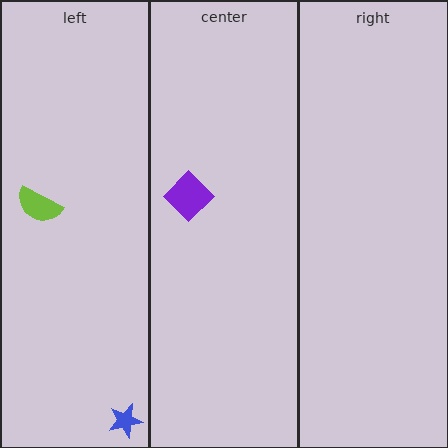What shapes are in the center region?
The purple diamond.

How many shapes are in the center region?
1.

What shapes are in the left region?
The lime semicircle, the blue star.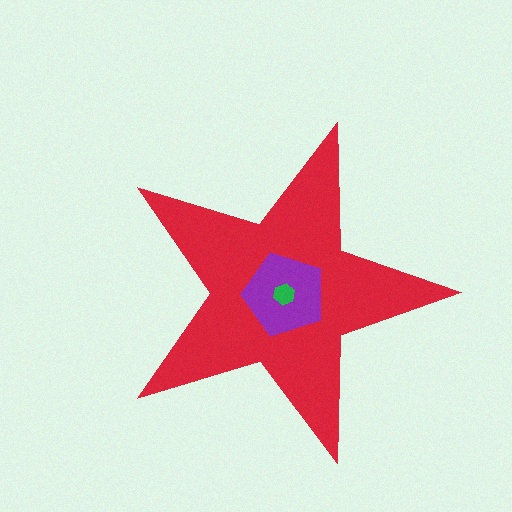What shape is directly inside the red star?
The purple pentagon.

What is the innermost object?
The green hexagon.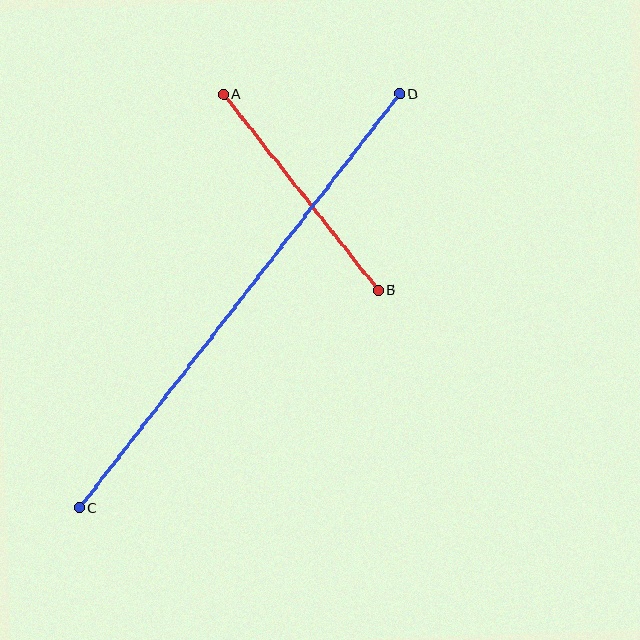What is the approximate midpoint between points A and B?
The midpoint is at approximately (301, 192) pixels.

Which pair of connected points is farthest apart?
Points C and D are farthest apart.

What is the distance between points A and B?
The distance is approximately 250 pixels.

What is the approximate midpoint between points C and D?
The midpoint is at approximately (239, 301) pixels.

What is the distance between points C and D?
The distance is approximately 523 pixels.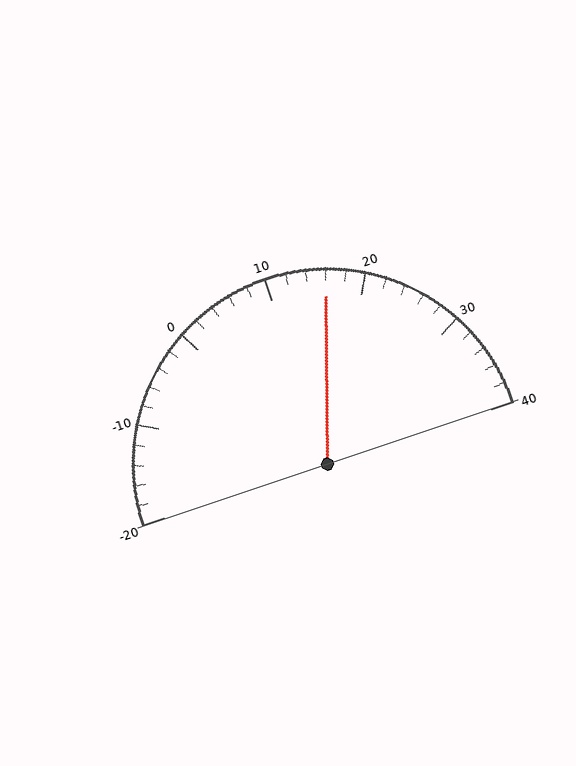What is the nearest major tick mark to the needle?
The nearest major tick mark is 20.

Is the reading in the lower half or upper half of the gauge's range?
The reading is in the upper half of the range (-20 to 40).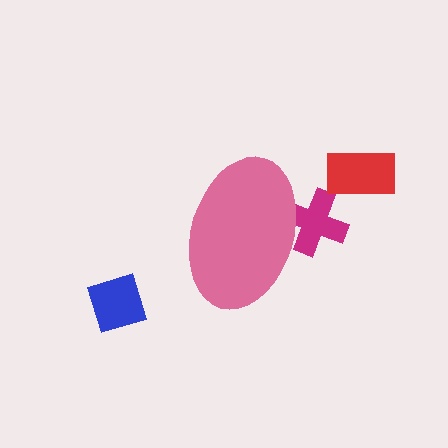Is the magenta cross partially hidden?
Yes, the magenta cross is partially hidden behind the pink ellipse.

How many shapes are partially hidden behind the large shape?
1 shape is partially hidden.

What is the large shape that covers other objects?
A pink ellipse.